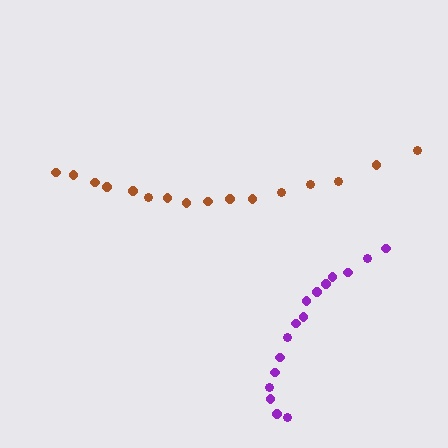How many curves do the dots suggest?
There are 2 distinct paths.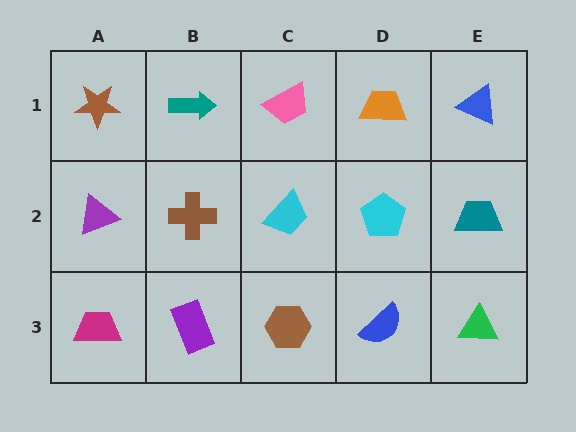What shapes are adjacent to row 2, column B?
A teal arrow (row 1, column B), a purple rectangle (row 3, column B), a purple triangle (row 2, column A), a cyan trapezoid (row 2, column C).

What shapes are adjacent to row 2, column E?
A blue triangle (row 1, column E), a green triangle (row 3, column E), a cyan pentagon (row 2, column D).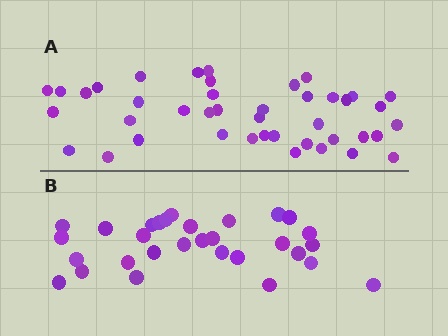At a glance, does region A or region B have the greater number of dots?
Region A (the top region) has more dots.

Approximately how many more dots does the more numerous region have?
Region A has roughly 12 or so more dots than region B.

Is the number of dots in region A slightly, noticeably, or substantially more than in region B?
Region A has noticeably more, but not dramatically so. The ratio is roughly 1.4 to 1.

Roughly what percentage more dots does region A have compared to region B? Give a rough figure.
About 40% more.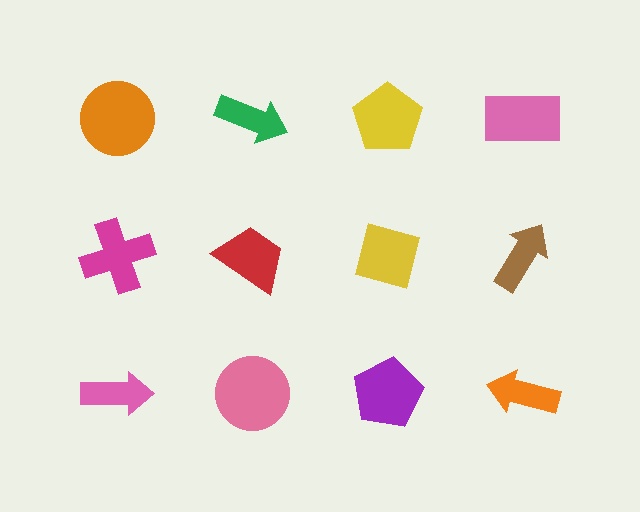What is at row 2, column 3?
A yellow diamond.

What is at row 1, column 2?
A green arrow.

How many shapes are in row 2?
4 shapes.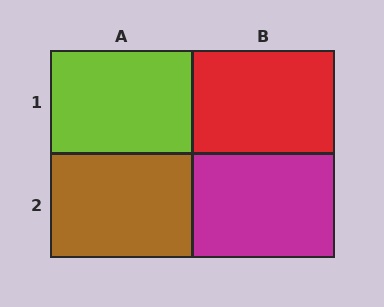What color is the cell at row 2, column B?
Magenta.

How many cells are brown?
1 cell is brown.